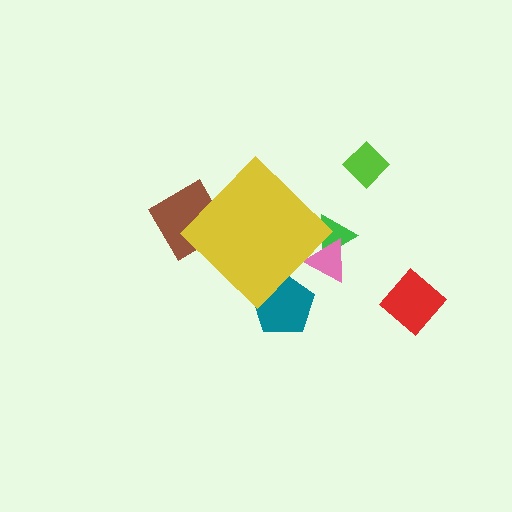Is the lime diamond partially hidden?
No, the lime diamond is fully visible.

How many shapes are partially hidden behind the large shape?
4 shapes are partially hidden.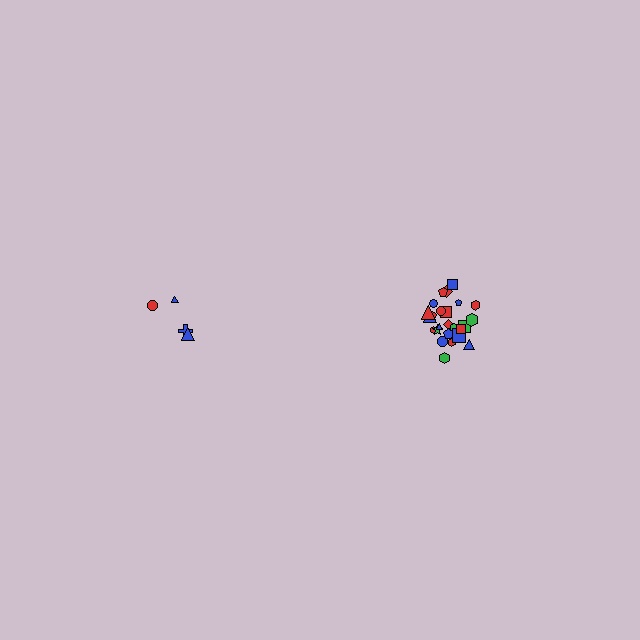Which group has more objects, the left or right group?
The right group.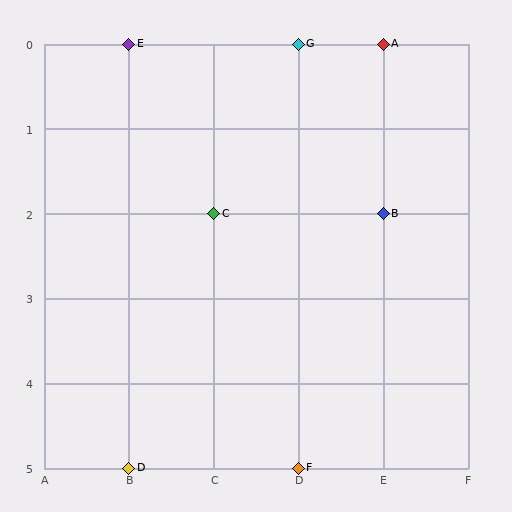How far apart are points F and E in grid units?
Points F and E are 2 columns and 5 rows apart (about 5.4 grid units diagonally).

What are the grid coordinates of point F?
Point F is at grid coordinates (D, 5).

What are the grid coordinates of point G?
Point G is at grid coordinates (D, 0).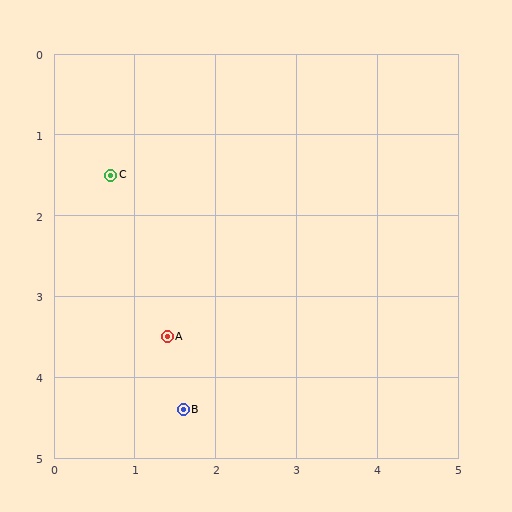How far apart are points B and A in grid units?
Points B and A are about 0.9 grid units apart.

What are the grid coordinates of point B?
Point B is at approximately (1.6, 4.4).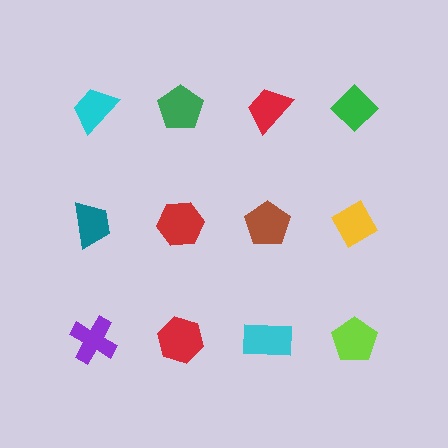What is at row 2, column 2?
A red hexagon.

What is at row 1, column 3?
A red trapezoid.